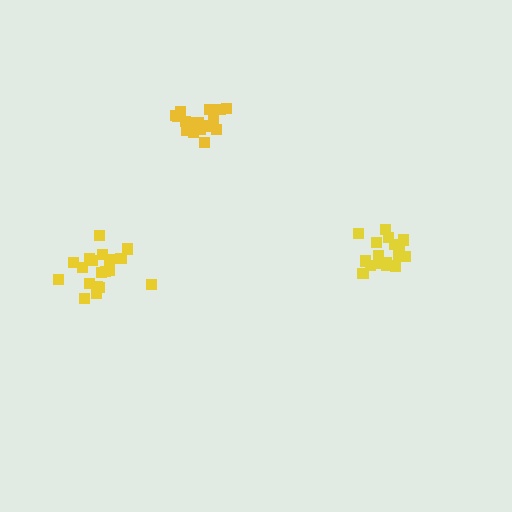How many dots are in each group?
Group 1: 19 dots, Group 2: 19 dots, Group 3: 20 dots (58 total).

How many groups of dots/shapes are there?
There are 3 groups.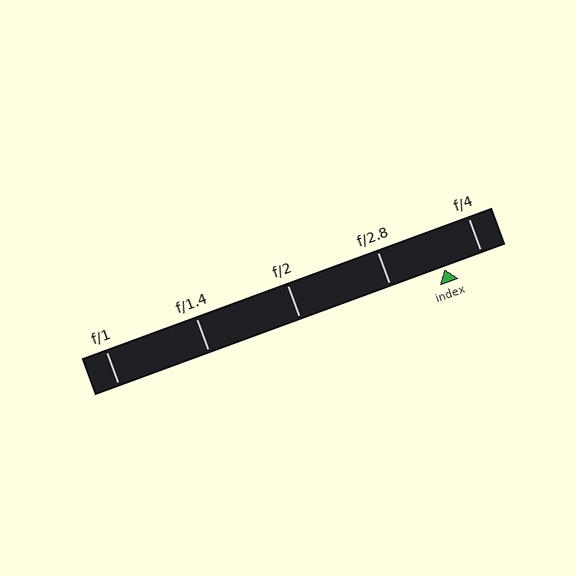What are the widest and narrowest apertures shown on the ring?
The widest aperture shown is f/1 and the narrowest is f/4.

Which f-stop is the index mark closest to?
The index mark is closest to f/4.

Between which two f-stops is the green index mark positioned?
The index mark is between f/2.8 and f/4.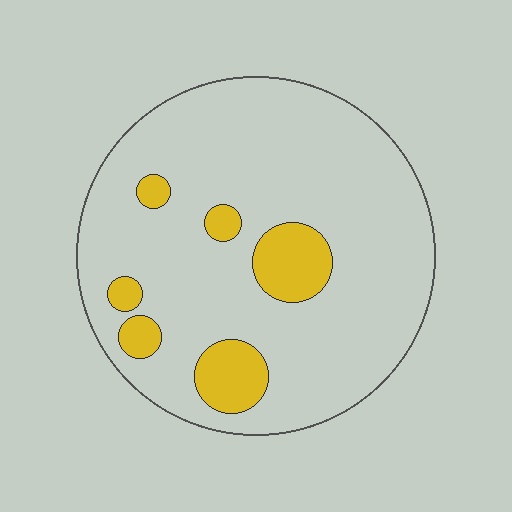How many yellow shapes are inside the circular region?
6.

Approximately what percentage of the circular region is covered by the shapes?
Approximately 15%.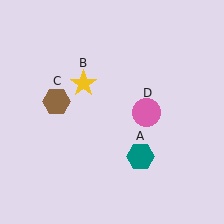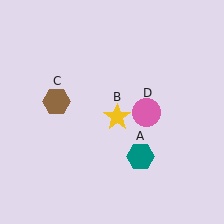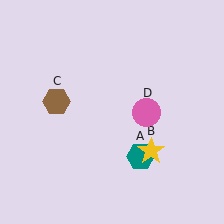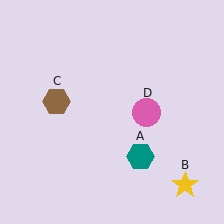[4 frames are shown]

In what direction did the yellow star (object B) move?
The yellow star (object B) moved down and to the right.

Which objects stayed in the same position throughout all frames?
Teal hexagon (object A) and brown hexagon (object C) and pink circle (object D) remained stationary.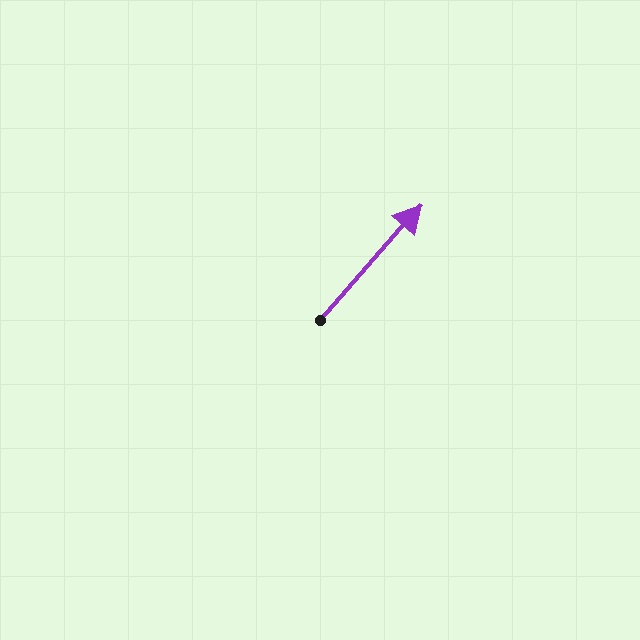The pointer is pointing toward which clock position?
Roughly 1 o'clock.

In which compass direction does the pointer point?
Northeast.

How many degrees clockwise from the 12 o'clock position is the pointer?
Approximately 41 degrees.